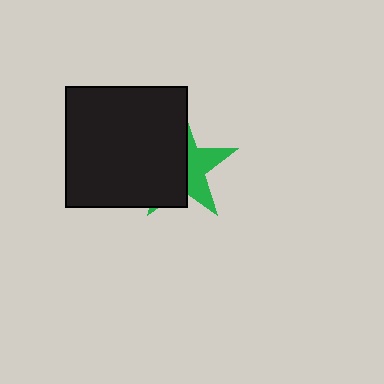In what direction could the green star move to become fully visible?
The green star could move right. That would shift it out from behind the black square entirely.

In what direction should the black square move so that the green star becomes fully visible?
The black square should move left. That is the shortest direction to clear the overlap and leave the green star fully visible.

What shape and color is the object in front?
The object in front is a black square.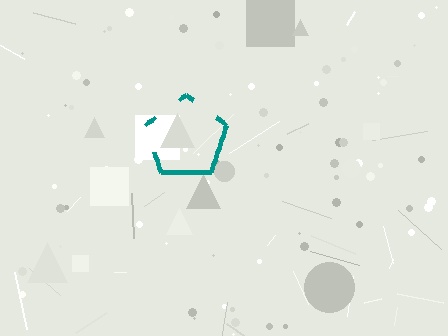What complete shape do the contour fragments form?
The contour fragments form a pentagon.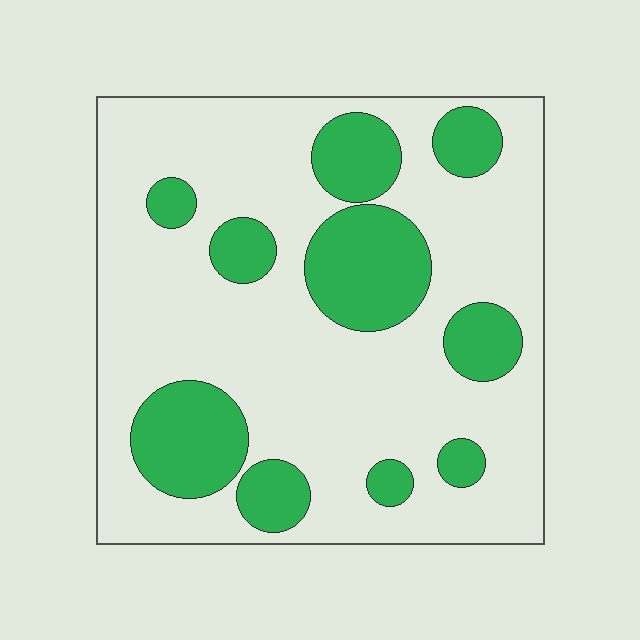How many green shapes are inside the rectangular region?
10.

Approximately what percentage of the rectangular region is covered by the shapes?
Approximately 25%.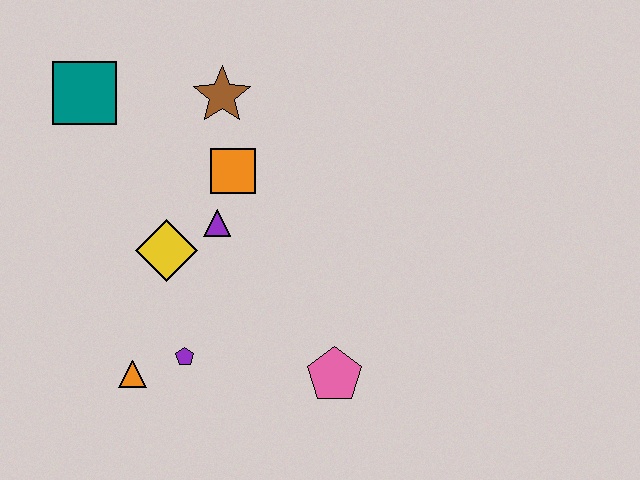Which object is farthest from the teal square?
The pink pentagon is farthest from the teal square.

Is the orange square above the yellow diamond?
Yes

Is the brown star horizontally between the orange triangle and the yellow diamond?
No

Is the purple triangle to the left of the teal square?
No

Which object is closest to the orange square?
The purple triangle is closest to the orange square.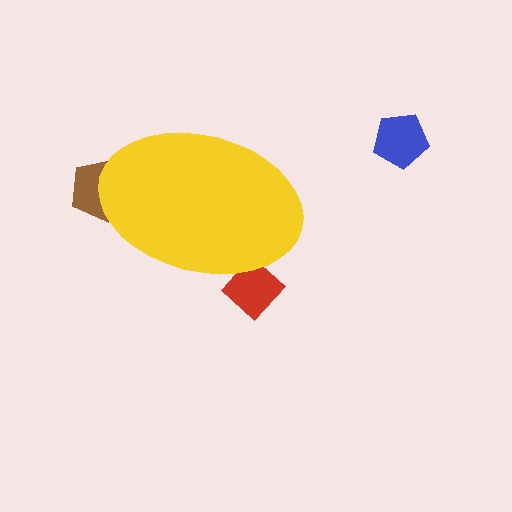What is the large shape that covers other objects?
A yellow ellipse.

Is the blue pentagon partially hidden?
No, the blue pentagon is fully visible.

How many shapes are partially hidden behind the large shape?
2 shapes are partially hidden.